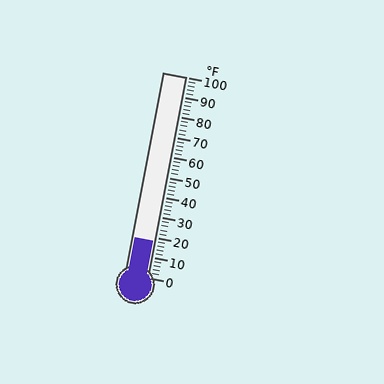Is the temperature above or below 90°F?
The temperature is below 90°F.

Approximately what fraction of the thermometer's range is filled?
The thermometer is filled to approximately 20% of its range.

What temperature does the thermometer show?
The thermometer shows approximately 18°F.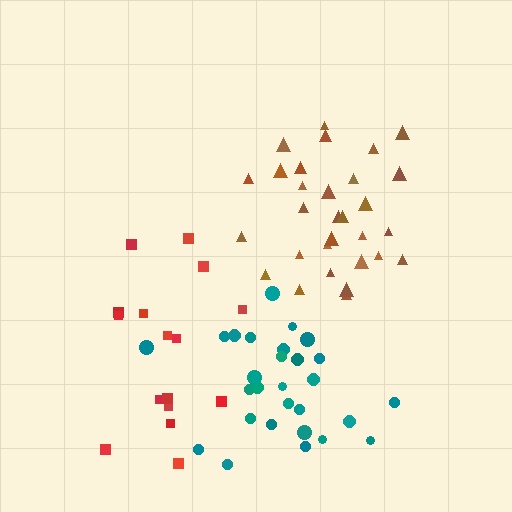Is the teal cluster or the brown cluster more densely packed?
Teal.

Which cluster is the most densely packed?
Teal.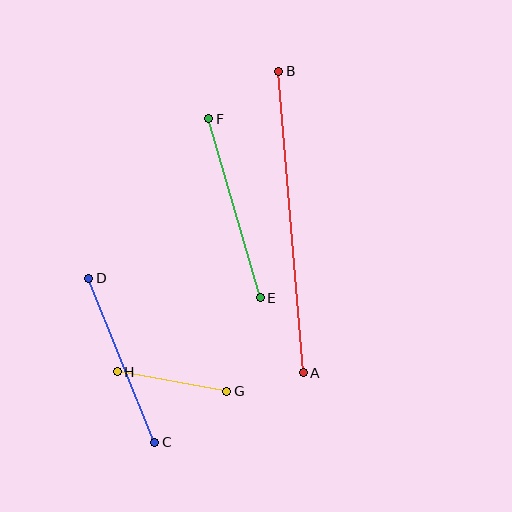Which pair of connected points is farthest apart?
Points A and B are farthest apart.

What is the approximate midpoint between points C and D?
The midpoint is at approximately (122, 360) pixels.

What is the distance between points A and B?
The distance is approximately 302 pixels.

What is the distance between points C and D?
The distance is approximately 177 pixels.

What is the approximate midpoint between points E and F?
The midpoint is at approximately (234, 208) pixels.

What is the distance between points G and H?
The distance is approximately 111 pixels.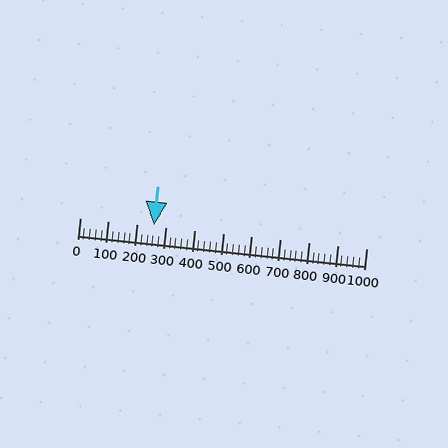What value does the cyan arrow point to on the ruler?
The cyan arrow points to approximately 258.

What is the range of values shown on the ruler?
The ruler shows values from 0 to 1000.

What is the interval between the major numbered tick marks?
The major tick marks are spaced 100 units apart.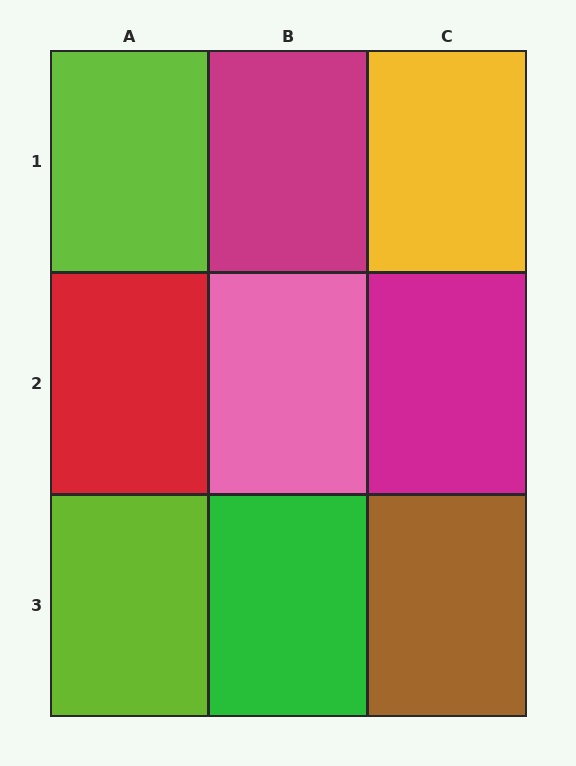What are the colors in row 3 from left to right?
Lime, green, brown.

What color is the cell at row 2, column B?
Pink.